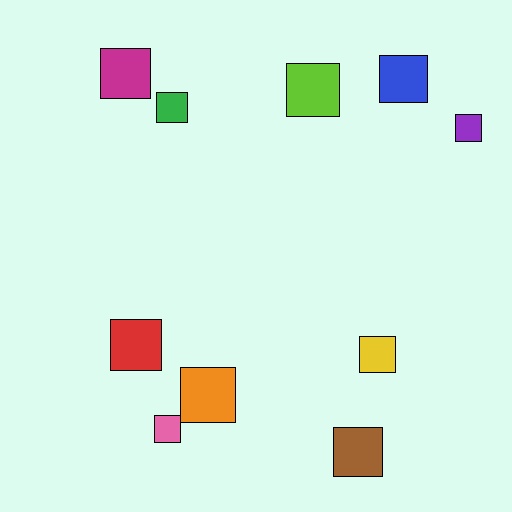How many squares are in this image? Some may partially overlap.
There are 10 squares.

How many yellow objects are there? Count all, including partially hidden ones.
There is 1 yellow object.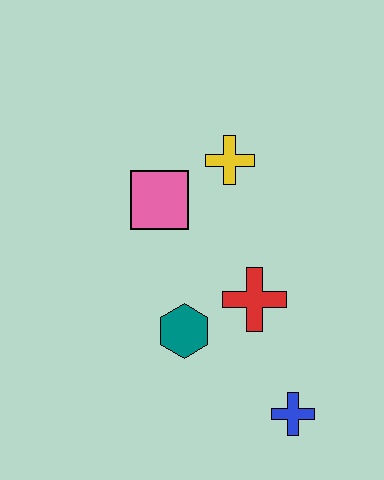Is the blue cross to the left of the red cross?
No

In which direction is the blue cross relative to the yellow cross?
The blue cross is below the yellow cross.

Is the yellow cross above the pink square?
Yes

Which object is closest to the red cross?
The teal hexagon is closest to the red cross.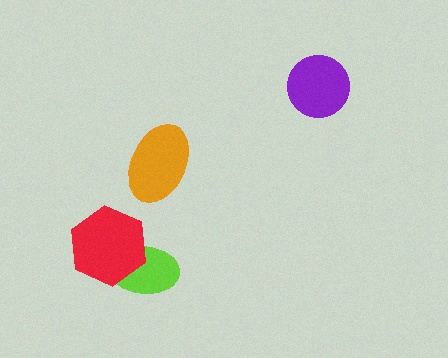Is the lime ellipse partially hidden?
Yes, it is partially covered by another shape.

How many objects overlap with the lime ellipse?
1 object overlaps with the lime ellipse.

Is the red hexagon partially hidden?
No, no other shape covers it.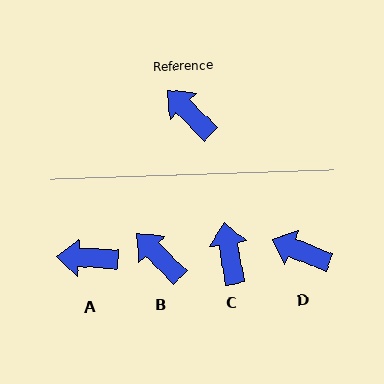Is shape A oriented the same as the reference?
No, it is off by about 42 degrees.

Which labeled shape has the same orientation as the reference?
B.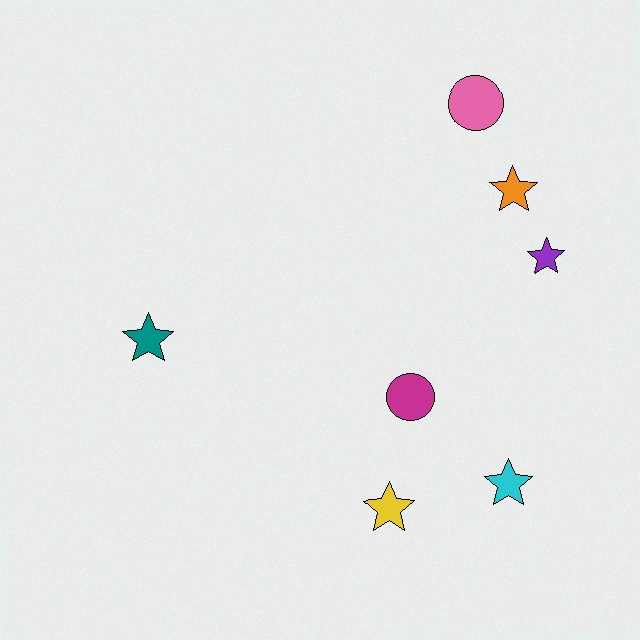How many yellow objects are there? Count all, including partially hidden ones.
There is 1 yellow object.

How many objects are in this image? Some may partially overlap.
There are 7 objects.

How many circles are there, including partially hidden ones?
There are 2 circles.